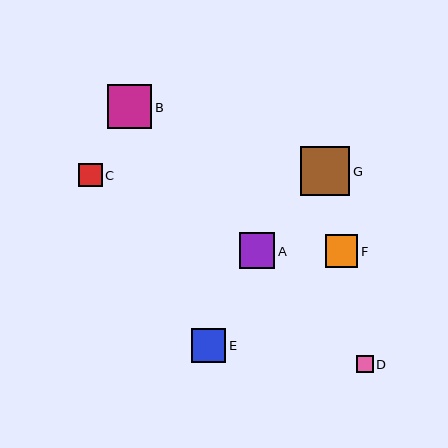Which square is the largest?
Square G is the largest with a size of approximately 49 pixels.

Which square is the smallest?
Square D is the smallest with a size of approximately 17 pixels.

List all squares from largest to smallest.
From largest to smallest: G, B, A, E, F, C, D.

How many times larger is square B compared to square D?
Square B is approximately 2.6 times the size of square D.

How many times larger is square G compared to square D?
Square G is approximately 2.9 times the size of square D.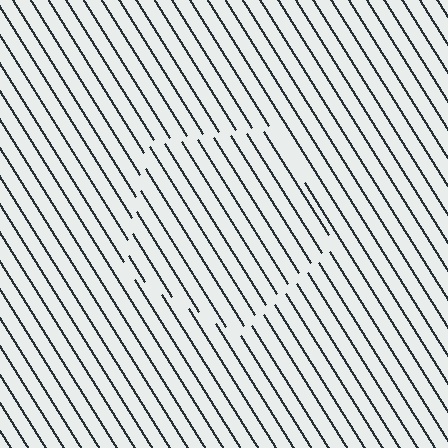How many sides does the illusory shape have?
5 sides — the line-ends trace a pentagon.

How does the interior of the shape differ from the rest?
The interior of the shape contains the same grating, shifted by half a period — the contour is defined by the phase discontinuity where line-ends from the inner and outer gratings abut.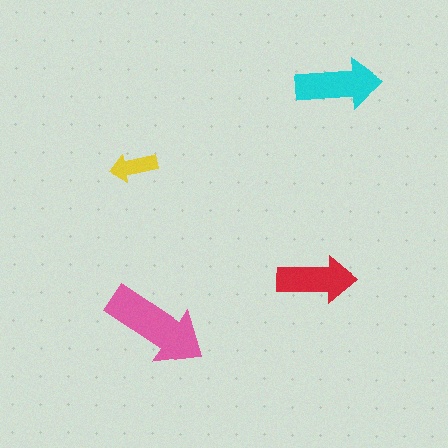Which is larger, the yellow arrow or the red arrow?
The red one.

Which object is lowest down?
The pink arrow is bottommost.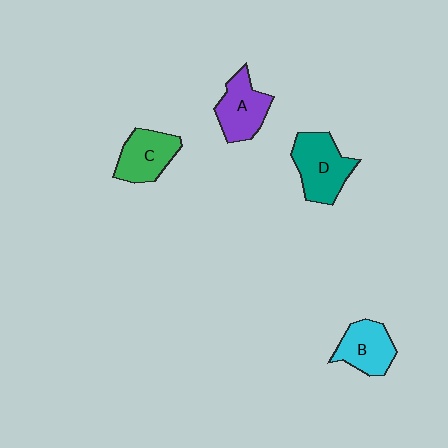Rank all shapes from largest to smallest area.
From largest to smallest: D (teal), A (purple), C (green), B (cyan).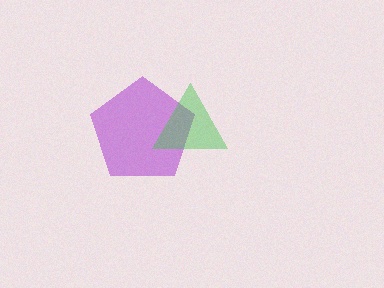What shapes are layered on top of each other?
The layered shapes are: a purple pentagon, a green triangle.